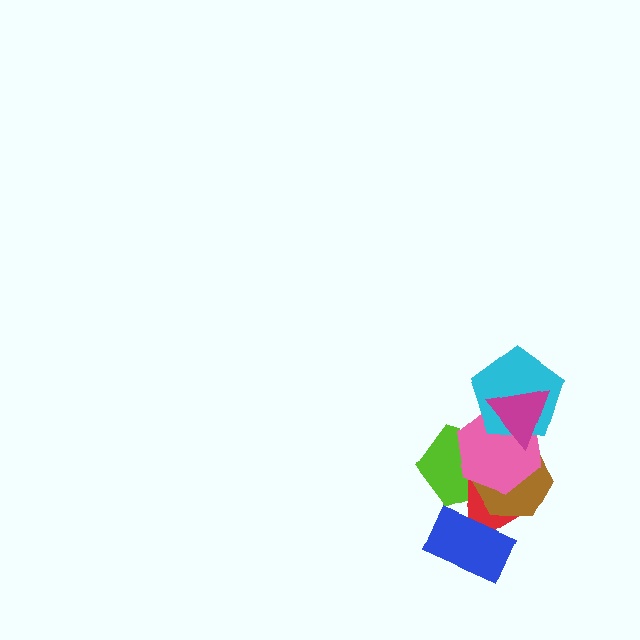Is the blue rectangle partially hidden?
No, no other shape covers it.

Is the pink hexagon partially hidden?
Yes, it is partially covered by another shape.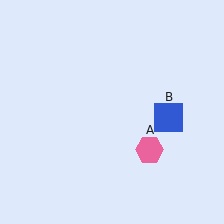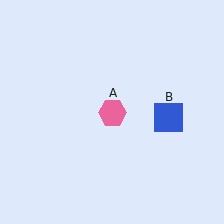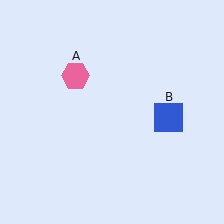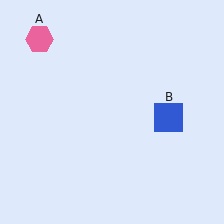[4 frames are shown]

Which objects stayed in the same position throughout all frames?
Blue square (object B) remained stationary.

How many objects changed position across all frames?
1 object changed position: pink hexagon (object A).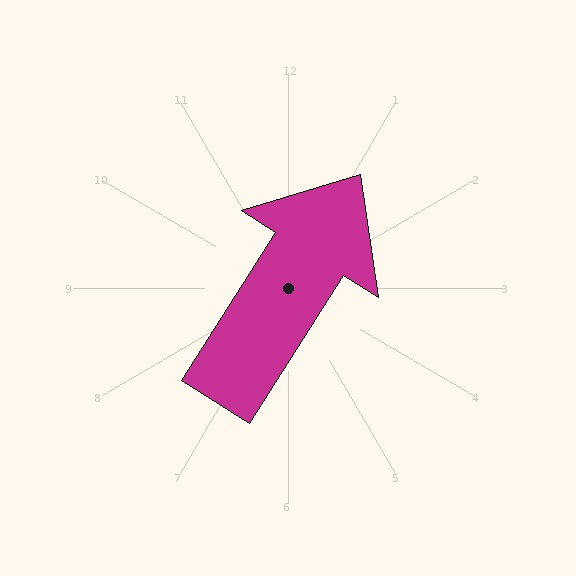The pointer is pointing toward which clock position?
Roughly 1 o'clock.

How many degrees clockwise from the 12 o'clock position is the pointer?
Approximately 33 degrees.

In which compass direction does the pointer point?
Northeast.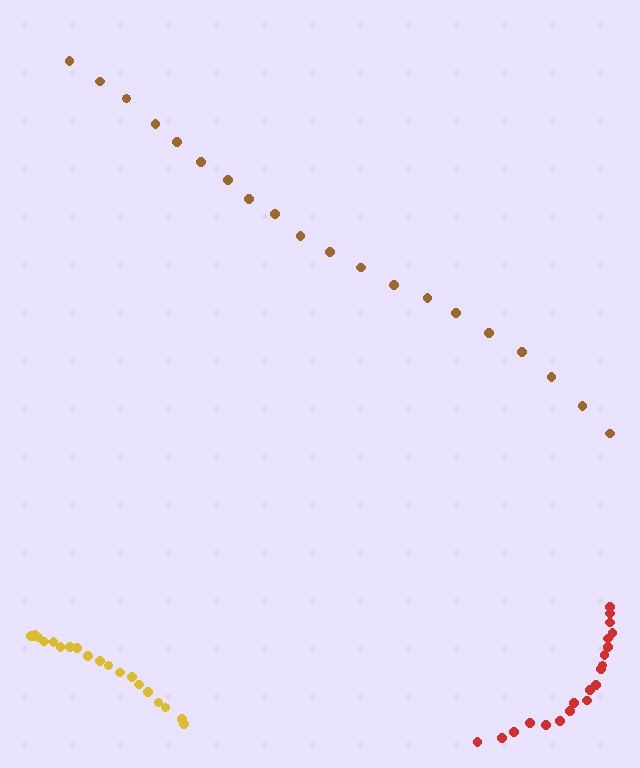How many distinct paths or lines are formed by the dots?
There are 3 distinct paths.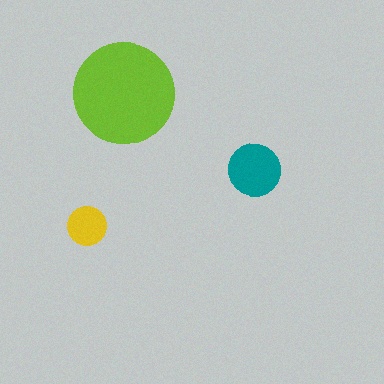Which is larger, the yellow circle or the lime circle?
The lime one.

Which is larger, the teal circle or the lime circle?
The lime one.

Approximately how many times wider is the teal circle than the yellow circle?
About 1.5 times wider.